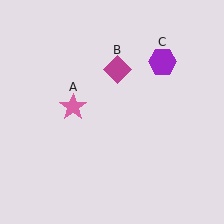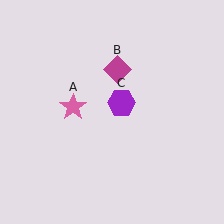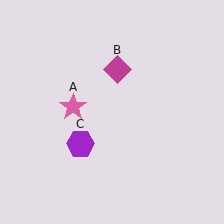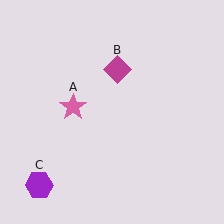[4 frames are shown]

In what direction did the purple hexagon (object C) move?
The purple hexagon (object C) moved down and to the left.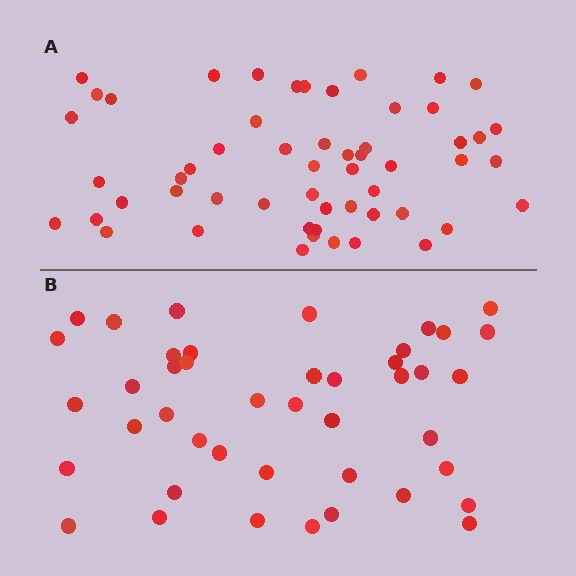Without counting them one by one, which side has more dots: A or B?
Region A (the top region) has more dots.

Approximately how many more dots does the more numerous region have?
Region A has roughly 12 or so more dots than region B.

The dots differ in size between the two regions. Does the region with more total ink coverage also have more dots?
No. Region B has more total ink coverage because its dots are larger, but region A actually contains more individual dots. Total area can be misleading — the number of items is what matters here.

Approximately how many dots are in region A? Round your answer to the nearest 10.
About 60 dots. (The exact count is 55, which rounds to 60.)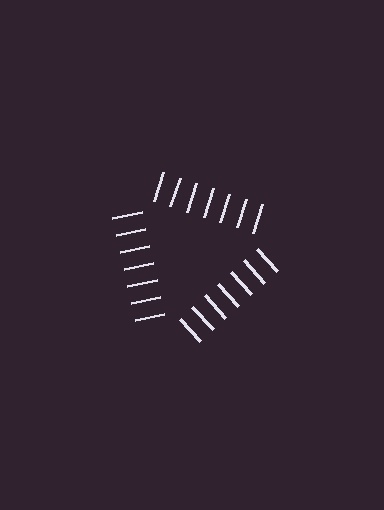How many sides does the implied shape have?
3 sides — the line-ends trace a triangle.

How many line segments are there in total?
21 — 7 along each of the 3 edges.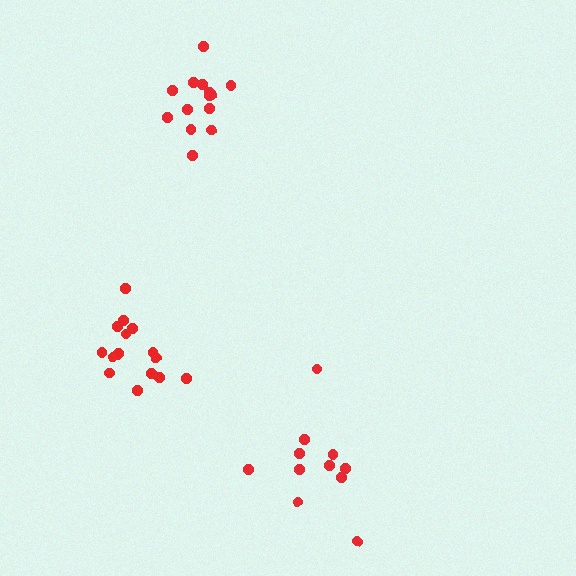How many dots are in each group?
Group 1: 14 dots, Group 2: 11 dots, Group 3: 16 dots (41 total).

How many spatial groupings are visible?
There are 3 spatial groupings.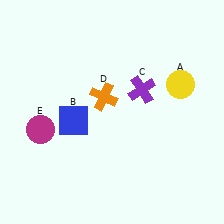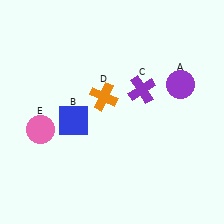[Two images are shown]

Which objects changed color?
A changed from yellow to purple. E changed from magenta to pink.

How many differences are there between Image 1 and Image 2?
There are 2 differences between the two images.